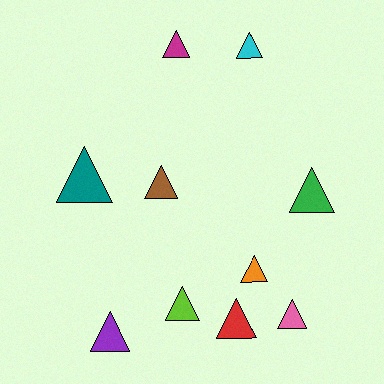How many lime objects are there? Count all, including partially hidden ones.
There is 1 lime object.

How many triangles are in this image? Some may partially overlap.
There are 10 triangles.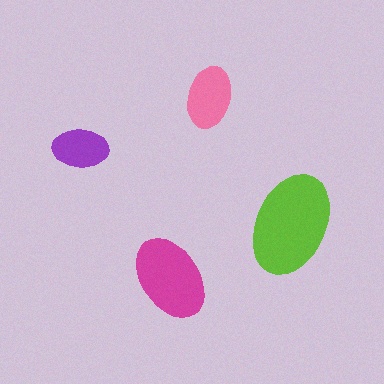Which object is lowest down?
The magenta ellipse is bottommost.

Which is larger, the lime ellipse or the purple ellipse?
The lime one.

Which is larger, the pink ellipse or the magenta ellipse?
The magenta one.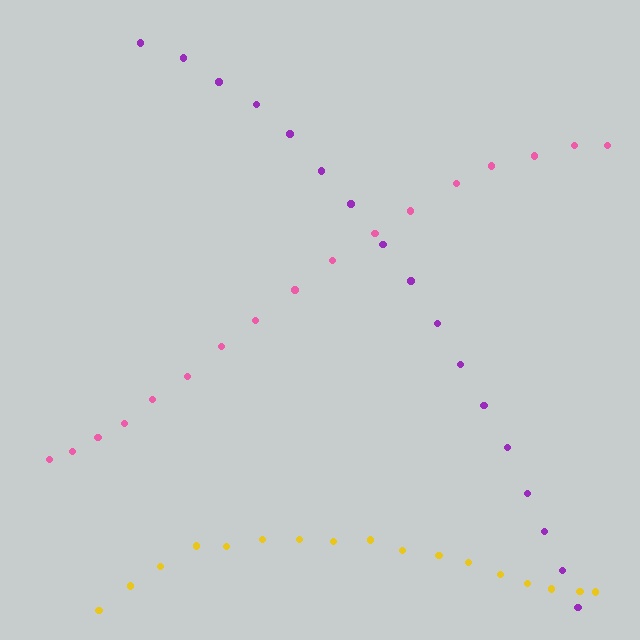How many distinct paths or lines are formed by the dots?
There are 3 distinct paths.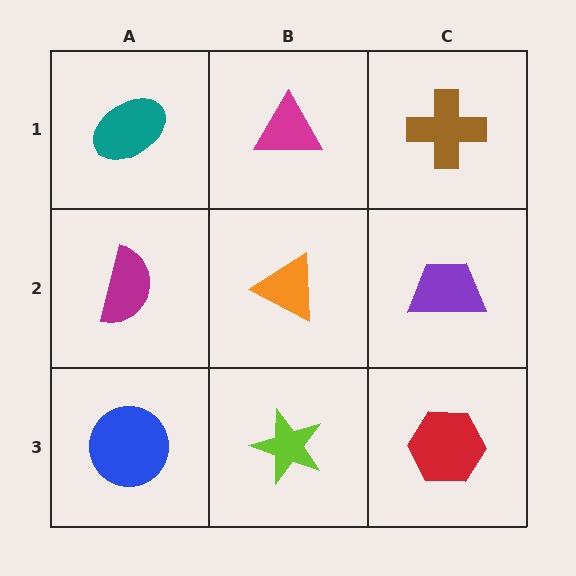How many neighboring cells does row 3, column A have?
2.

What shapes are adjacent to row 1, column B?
An orange triangle (row 2, column B), a teal ellipse (row 1, column A), a brown cross (row 1, column C).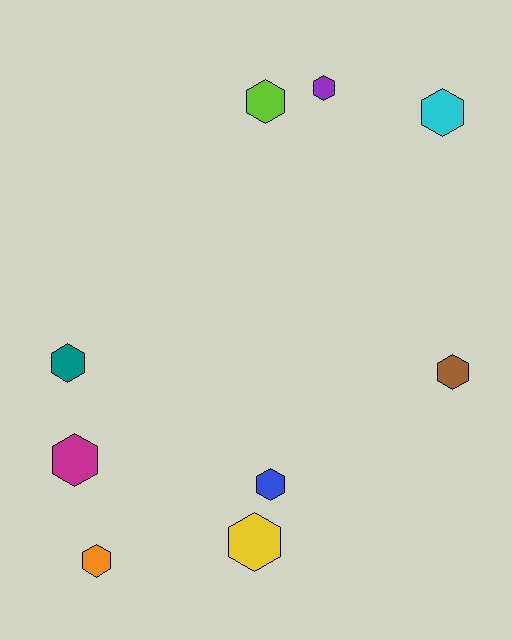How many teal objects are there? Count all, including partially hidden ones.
There is 1 teal object.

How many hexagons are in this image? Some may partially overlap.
There are 9 hexagons.